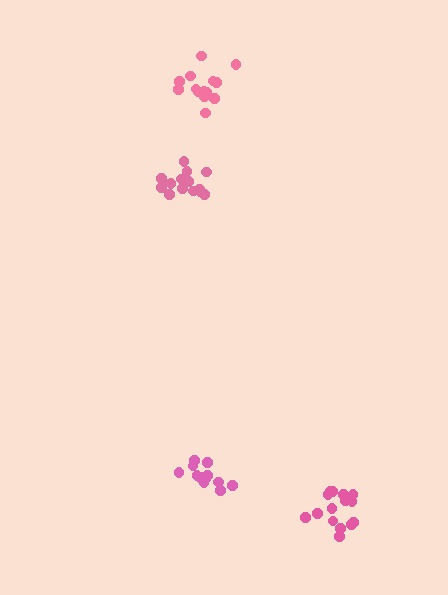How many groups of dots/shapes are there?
There are 4 groups.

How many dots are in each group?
Group 1: 15 dots, Group 2: 12 dots, Group 3: 14 dots, Group 4: 16 dots (57 total).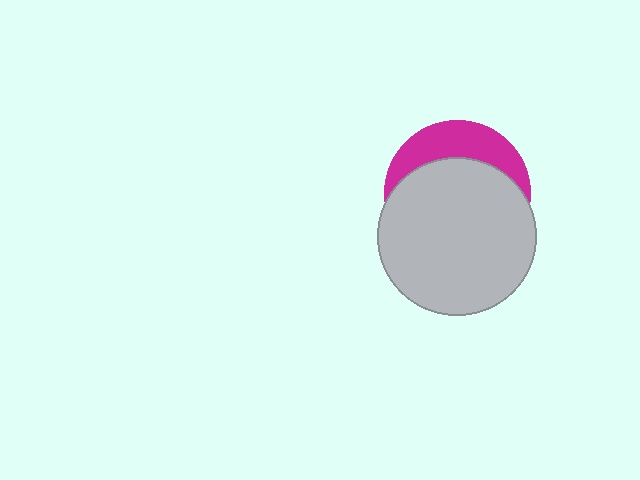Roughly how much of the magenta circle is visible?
A small part of it is visible (roughly 30%).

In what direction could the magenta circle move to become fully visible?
The magenta circle could move up. That would shift it out from behind the light gray circle entirely.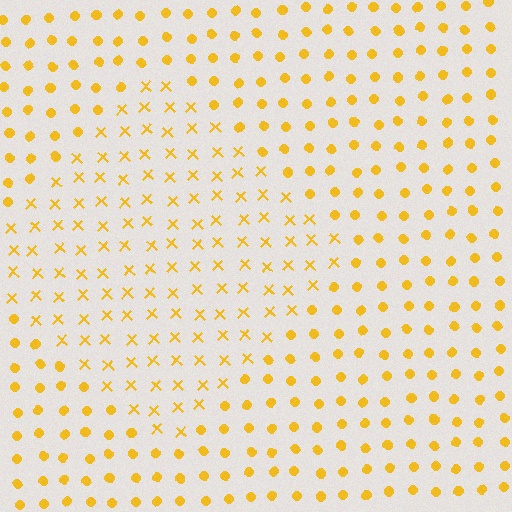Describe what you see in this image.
The image is filled with small yellow elements arranged in a uniform grid. A diamond-shaped region contains X marks, while the surrounding area contains circles. The boundary is defined purely by the change in element shape.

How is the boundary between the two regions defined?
The boundary is defined by a change in element shape: X marks inside vs. circles outside. All elements share the same color and spacing.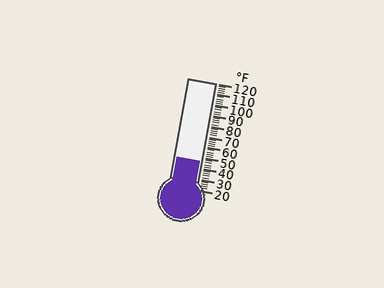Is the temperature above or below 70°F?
The temperature is below 70°F.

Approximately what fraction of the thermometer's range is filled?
The thermometer is filled to approximately 25% of its range.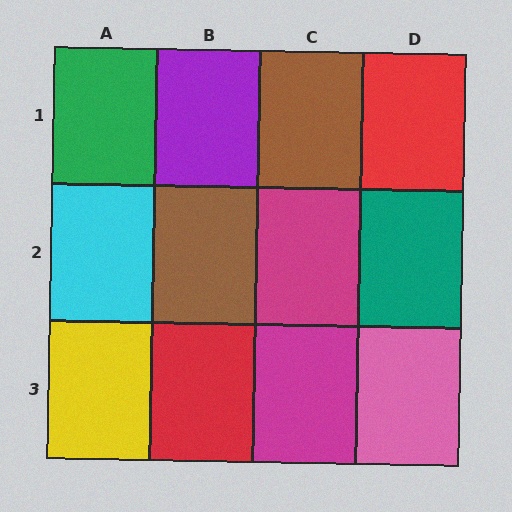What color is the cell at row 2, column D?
Teal.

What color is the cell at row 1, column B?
Purple.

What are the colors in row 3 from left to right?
Yellow, red, magenta, pink.